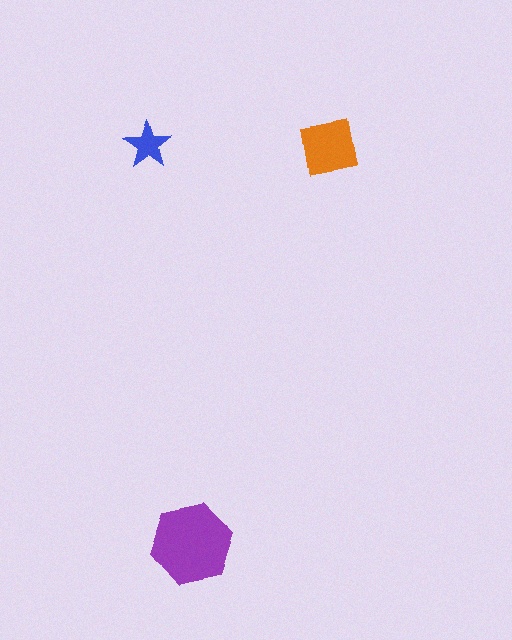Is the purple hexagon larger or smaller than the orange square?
Larger.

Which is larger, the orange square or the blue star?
The orange square.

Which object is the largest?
The purple hexagon.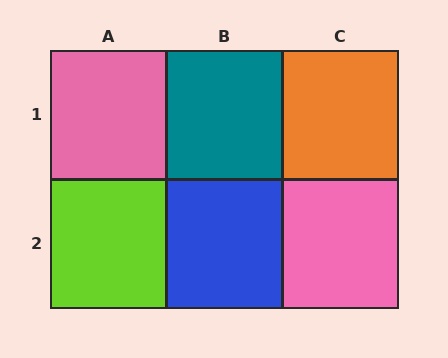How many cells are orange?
1 cell is orange.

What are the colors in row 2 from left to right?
Lime, blue, pink.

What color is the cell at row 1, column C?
Orange.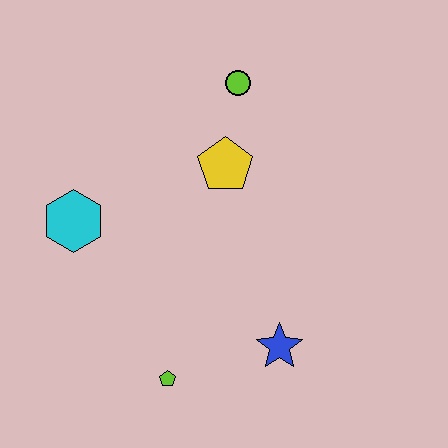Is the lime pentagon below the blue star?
Yes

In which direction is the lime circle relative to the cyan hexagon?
The lime circle is to the right of the cyan hexagon.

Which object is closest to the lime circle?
The yellow pentagon is closest to the lime circle.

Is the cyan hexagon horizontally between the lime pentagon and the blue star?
No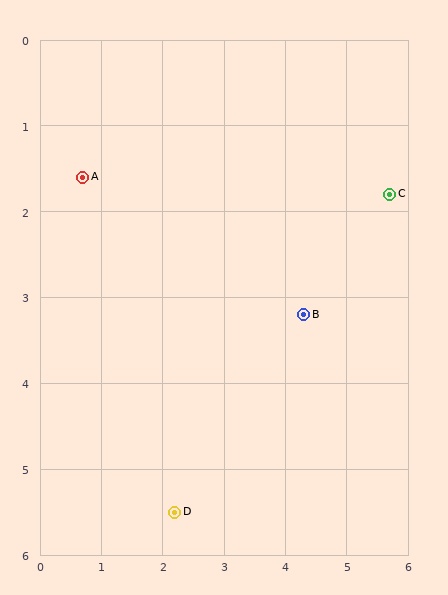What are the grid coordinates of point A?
Point A is at approximately (0.7, 1.6).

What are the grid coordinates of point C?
Point C is at approximately (5.7, 1.8).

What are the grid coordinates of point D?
Point D is at approximately (2.2, 5.5).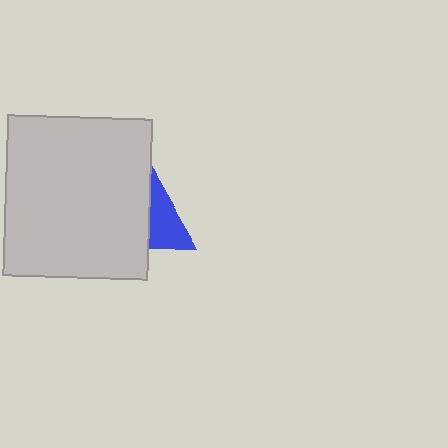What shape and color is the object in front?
The object in front is a light gray rectangle.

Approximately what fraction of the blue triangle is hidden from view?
Roughly 70% of the blue triangle is hidden behind the light gray rectangle.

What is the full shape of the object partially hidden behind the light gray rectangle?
The partially hidden object is a blue triangle.